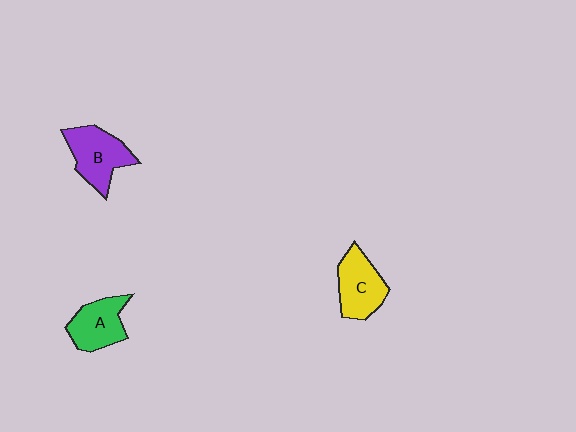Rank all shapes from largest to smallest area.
From largest to smallest: B (purple), C (yellow), A (green).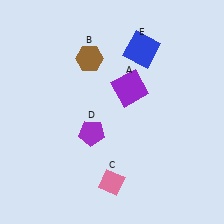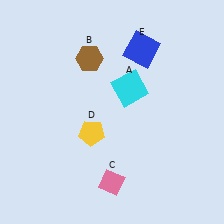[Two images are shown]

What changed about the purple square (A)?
In Image 1, A is purple. In Image 2, it changed to cyan.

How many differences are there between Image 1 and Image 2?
There are 2 differences between the two images.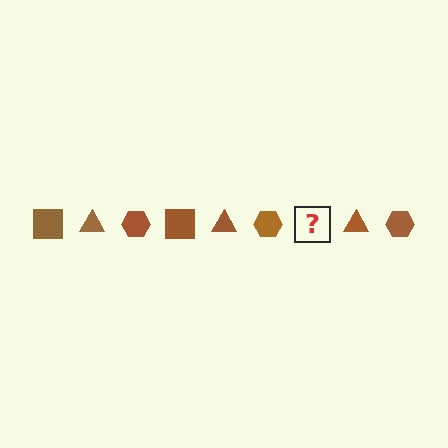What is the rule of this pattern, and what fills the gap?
The rule is that the pattern cycles through square, triangle, hexagon shapes in brown. The gap should be filled with a brown square.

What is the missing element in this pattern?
The missing element is a brown square.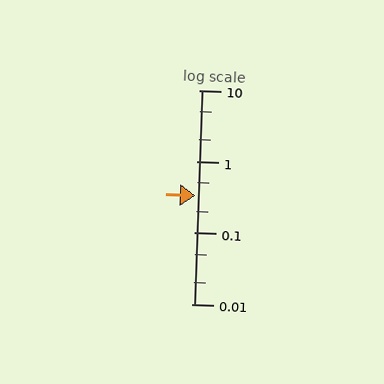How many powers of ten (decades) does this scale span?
The scale spans 3 decades, from 0.01 to 10.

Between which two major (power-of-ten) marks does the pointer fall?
The pointer is between 0.1 and 1.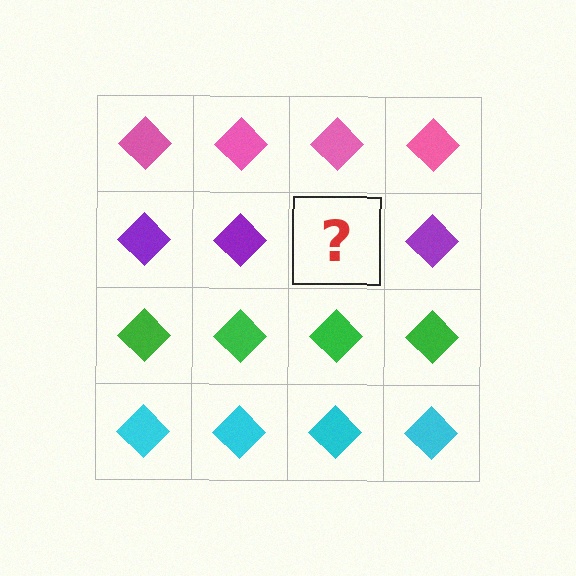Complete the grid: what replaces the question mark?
The question mark should be replaced with a purple diamond.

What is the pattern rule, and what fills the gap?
The rule is that each row has a consistent color. The gap should be filled with a purple diamond.